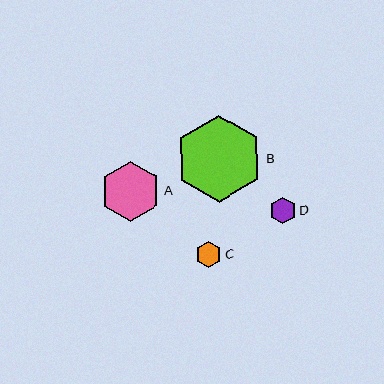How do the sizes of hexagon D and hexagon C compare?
Hexagon D and hexagon C are approximately the same size.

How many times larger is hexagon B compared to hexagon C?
Hexagon B is approximately 3.4 times the size of hexagon C.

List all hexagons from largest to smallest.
From largest to smallest: B, A, D, C.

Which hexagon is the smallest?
Hexagon C is the smallest with a size of approximately 26 pixels.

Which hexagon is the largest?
Hexagon B is the largest with a size of approximately 88 pixels.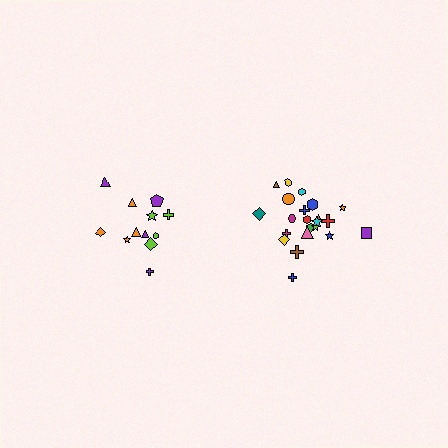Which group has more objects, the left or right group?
The right group.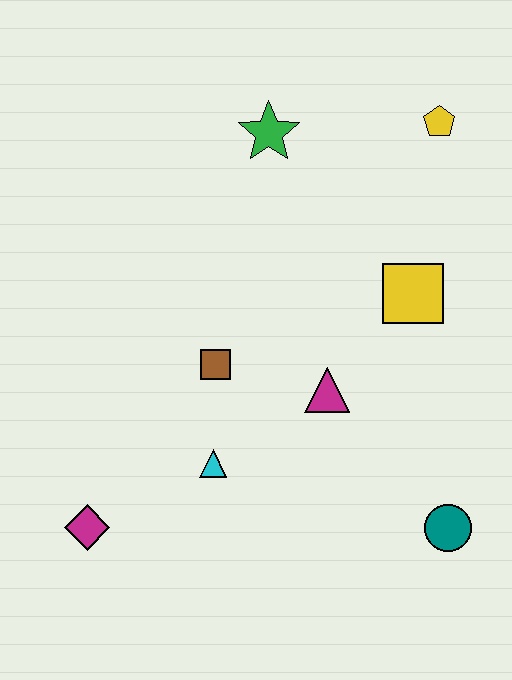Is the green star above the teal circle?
Yes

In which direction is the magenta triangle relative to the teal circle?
The magenta triangle is above the teal circle.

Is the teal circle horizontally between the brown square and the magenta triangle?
No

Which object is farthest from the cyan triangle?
The yellow pentagon is farthest from the cyan triangle.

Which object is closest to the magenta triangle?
The brown square is closest to the magenta triangle.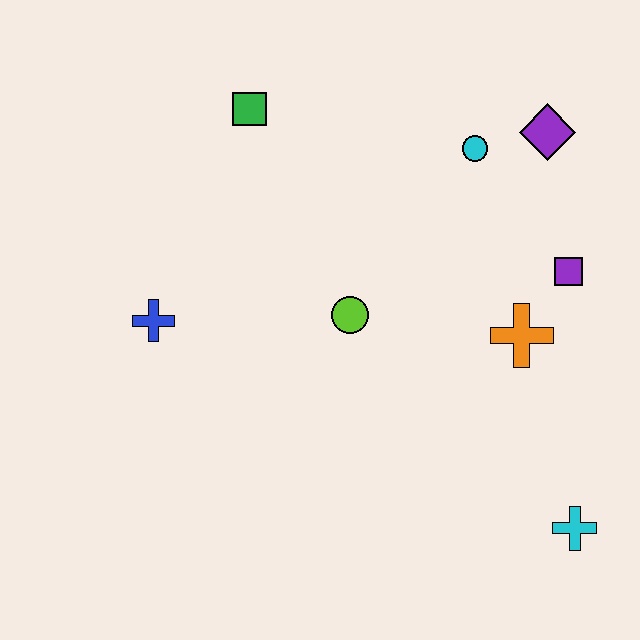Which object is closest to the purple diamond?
The cyan circle is closest to the purple diamond.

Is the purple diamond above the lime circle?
Yes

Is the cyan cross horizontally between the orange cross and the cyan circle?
No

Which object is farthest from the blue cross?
The cyan cross is farthest from the blue cross.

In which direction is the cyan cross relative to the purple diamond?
The cyan cross is below the purple diamond.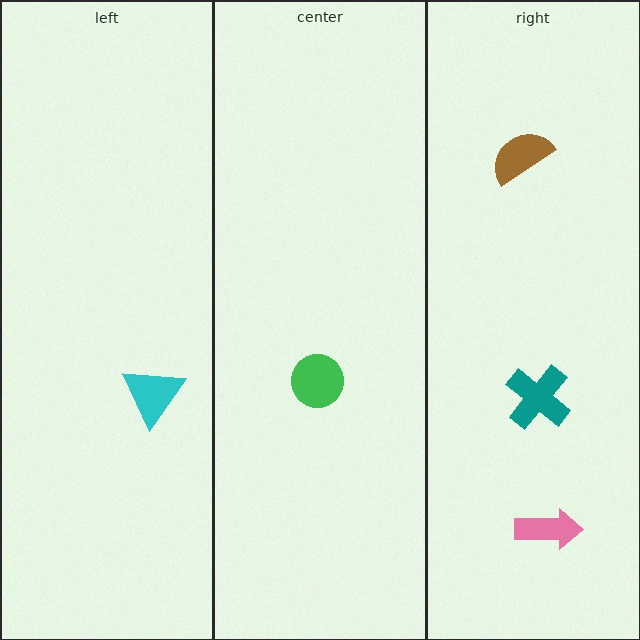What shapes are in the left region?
The cyan triangle.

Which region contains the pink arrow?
The right region.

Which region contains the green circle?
The center region.